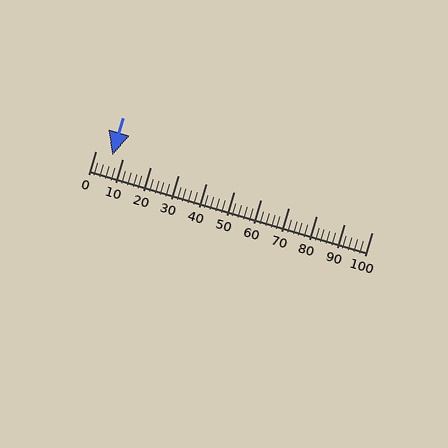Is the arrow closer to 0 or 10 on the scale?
The arrow is closer to 10.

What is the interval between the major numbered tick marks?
The major tick marks are spaced 10 units apart.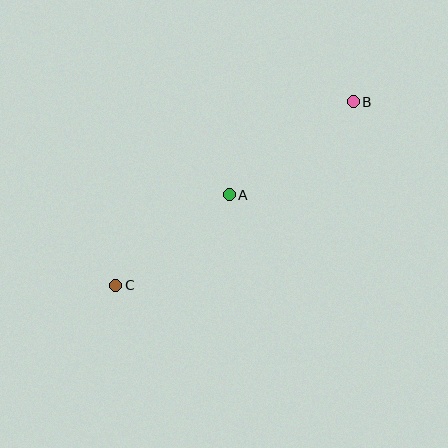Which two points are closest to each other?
Points A and C are closest to each other.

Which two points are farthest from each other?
Points B and C are farthest from each other.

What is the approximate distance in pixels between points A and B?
The distance between A and B is approximately 155 pixels.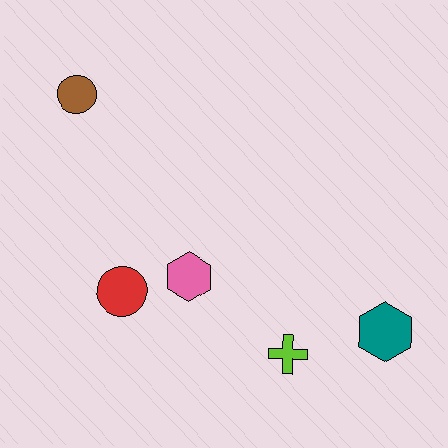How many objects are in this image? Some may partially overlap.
There are 5 objects.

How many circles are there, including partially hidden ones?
There are 2 circles.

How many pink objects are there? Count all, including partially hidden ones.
There is 1 pink object.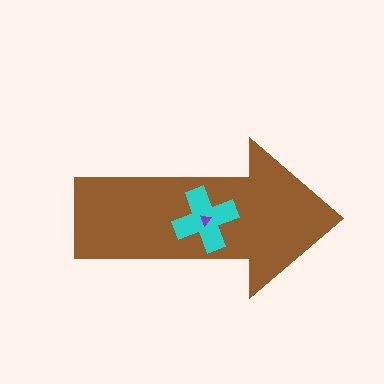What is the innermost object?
The purple triangle.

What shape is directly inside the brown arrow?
The cyan cross.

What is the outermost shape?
The brown arrow.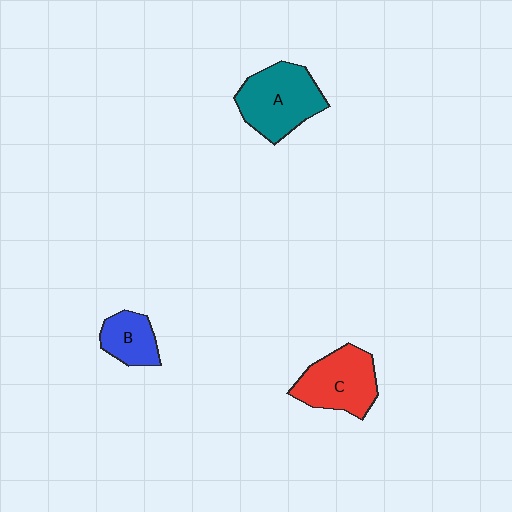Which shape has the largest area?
Shape A (teal).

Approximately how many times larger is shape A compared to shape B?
Approximately 1.9 times.